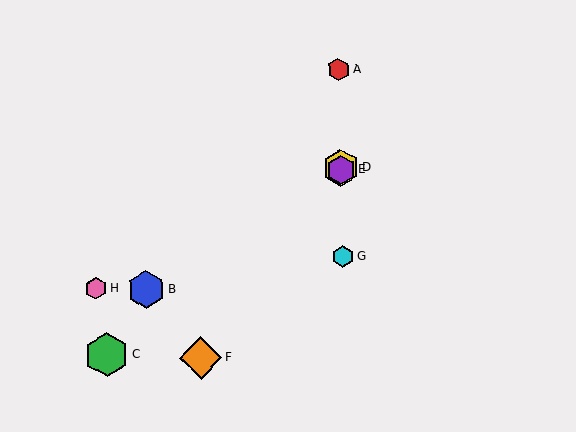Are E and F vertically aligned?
No, E is at x≈341 and F is at x≈201.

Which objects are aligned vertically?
Objects A, D, E, G are aligned vertically.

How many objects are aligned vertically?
4 objects (A, D, E, G) are aligned vertically.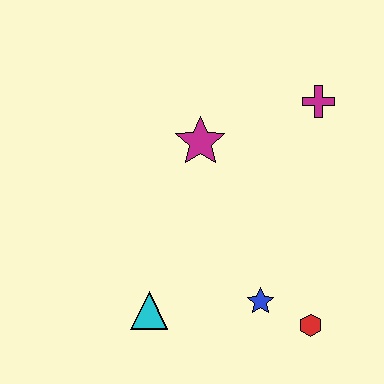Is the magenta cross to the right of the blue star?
Yes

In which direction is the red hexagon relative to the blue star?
The red hexagon is to the right of the blue star.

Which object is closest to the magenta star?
The magenta cross is closest to the magenta star.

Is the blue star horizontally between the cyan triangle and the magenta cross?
Yes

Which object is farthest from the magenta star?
The red hexagon is farthest from the magenta star.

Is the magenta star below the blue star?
No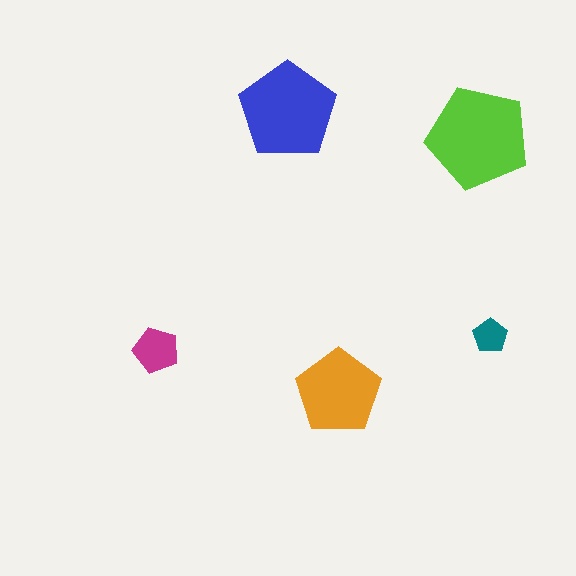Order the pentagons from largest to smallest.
the lime one, the blue one, the orange one, the magenta one, the teal one.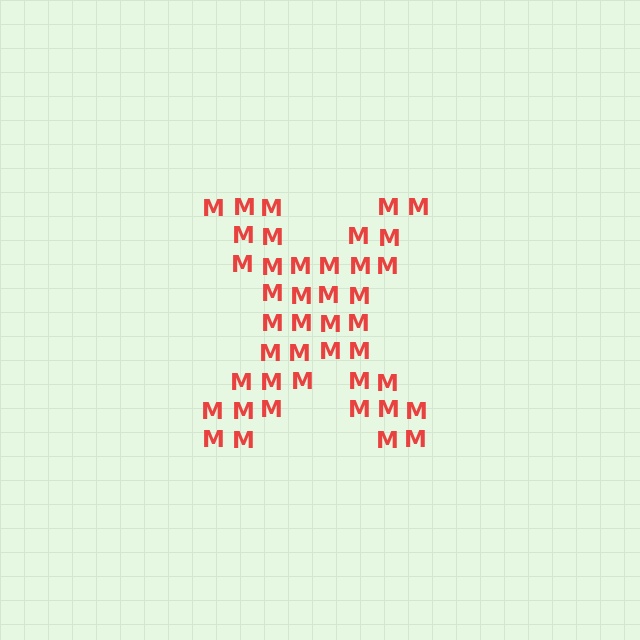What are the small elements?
The small elements are letter M's.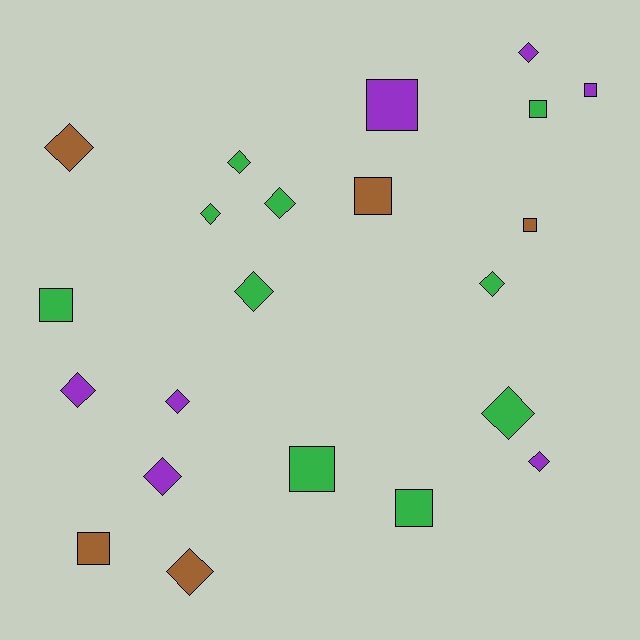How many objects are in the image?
There are 22 objects.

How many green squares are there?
There are 4 green squares.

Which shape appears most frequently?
Diamond, with 13 objects.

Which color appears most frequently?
Green, with 10 objects.